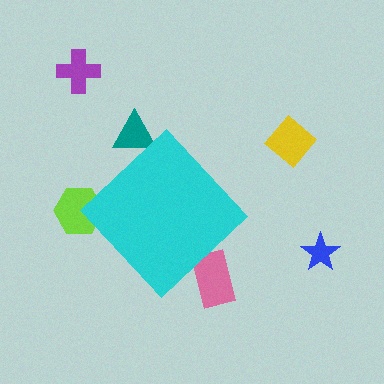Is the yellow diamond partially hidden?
No, the yellow diamond is fully visible.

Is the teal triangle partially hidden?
Yes, the teal triangle is partially hidden behind the cyan diamond.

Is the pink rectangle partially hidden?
Yes, the pink rectangle is partially hidden behind the cyan diamond.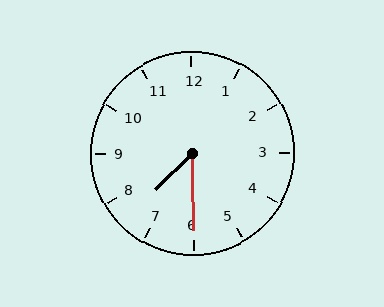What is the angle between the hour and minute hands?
Approximately 45 degrees.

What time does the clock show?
7:30.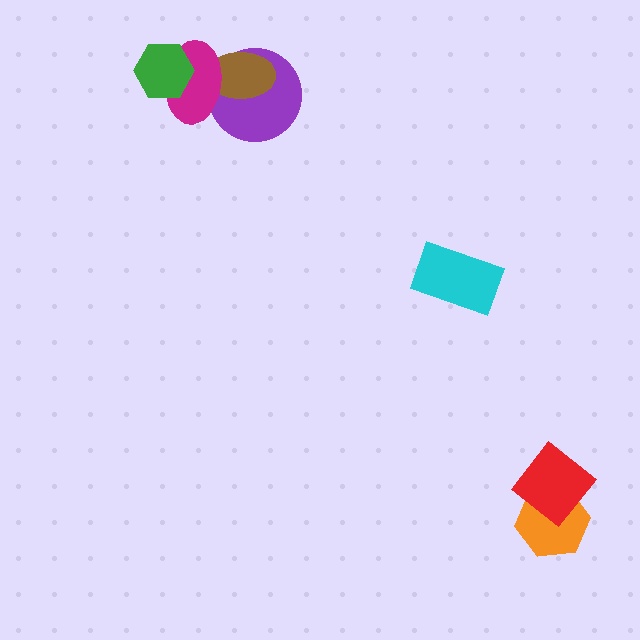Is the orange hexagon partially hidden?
Yes, it is partially covered by another shape.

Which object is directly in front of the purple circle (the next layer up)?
The brown ellipse is directly in front of the purple circle.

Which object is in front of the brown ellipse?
The magenta ellipse is in front of the brown ellipse.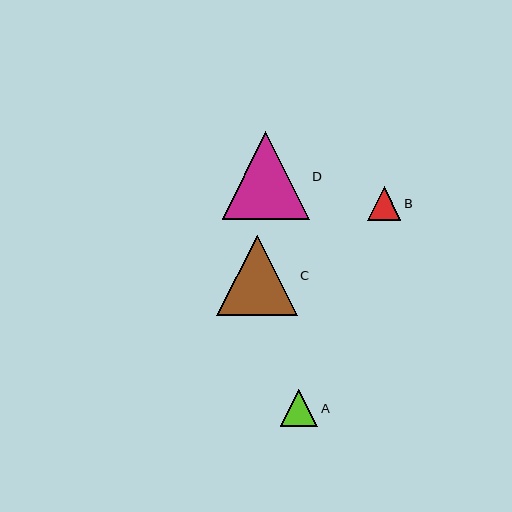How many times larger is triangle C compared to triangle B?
Triangle C is approximately 2.4 times the size of triangle B.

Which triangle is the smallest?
Triangle B is the smallest with a size of approximately 34 pixels.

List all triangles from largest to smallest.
From largest to smallest: D, C, A, B.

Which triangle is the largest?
Triangle D is the largest with a size of approximately 87 pixels.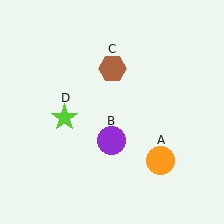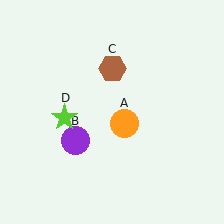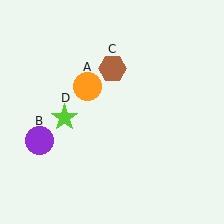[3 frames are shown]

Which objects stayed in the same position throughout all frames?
Brown hexagon (object C) and lime star (object D) remained stationary.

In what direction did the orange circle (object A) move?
The orange circle (object A) moved up and to the left.